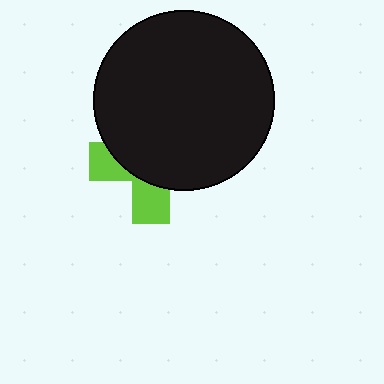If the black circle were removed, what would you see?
You would see the complete lime cross.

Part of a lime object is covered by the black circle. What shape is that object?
It is a cross.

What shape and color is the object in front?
The object in front is a black circle.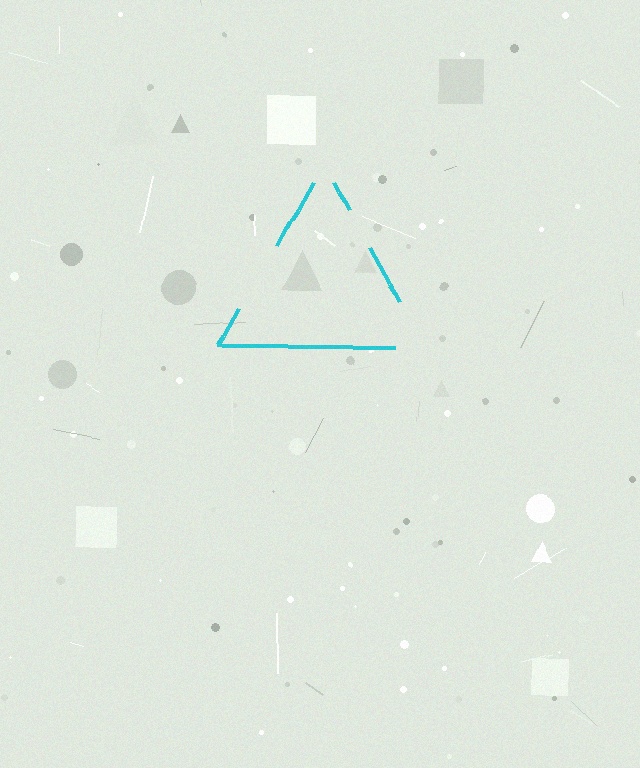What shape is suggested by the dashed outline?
The dashed outline suggests a triangle.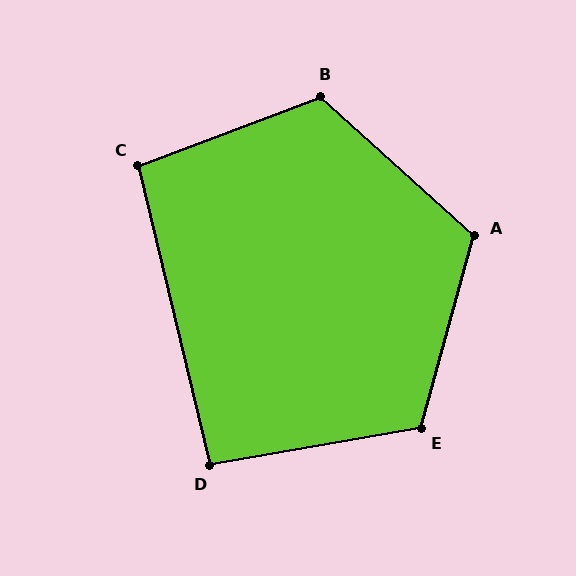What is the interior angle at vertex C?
Approximately 97 degrees (obtuse).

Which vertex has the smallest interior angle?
D, at approximately 94 degrees.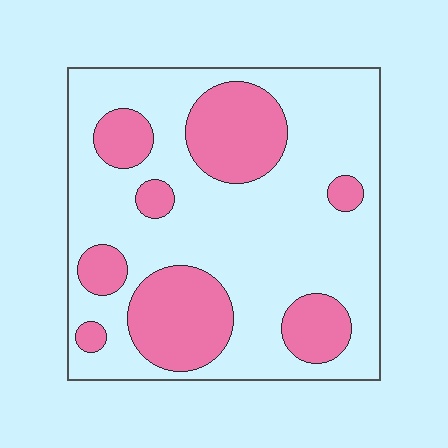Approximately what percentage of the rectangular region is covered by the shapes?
Approximately 30%.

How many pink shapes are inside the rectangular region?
8.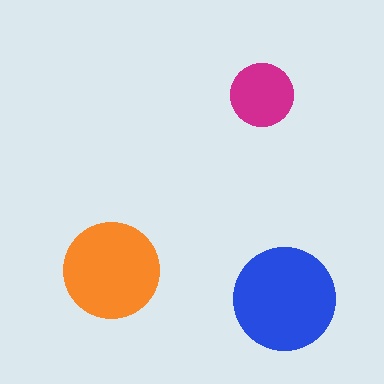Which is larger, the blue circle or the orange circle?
The blue one.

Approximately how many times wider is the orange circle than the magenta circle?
About 1.5 times wider.